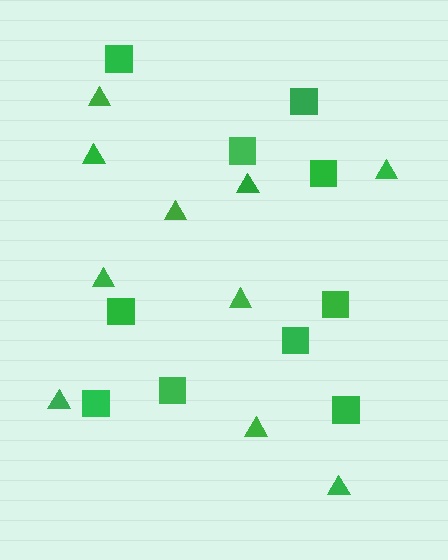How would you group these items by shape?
There are 2 groups: one group of squares (10) and one group of triangles (10).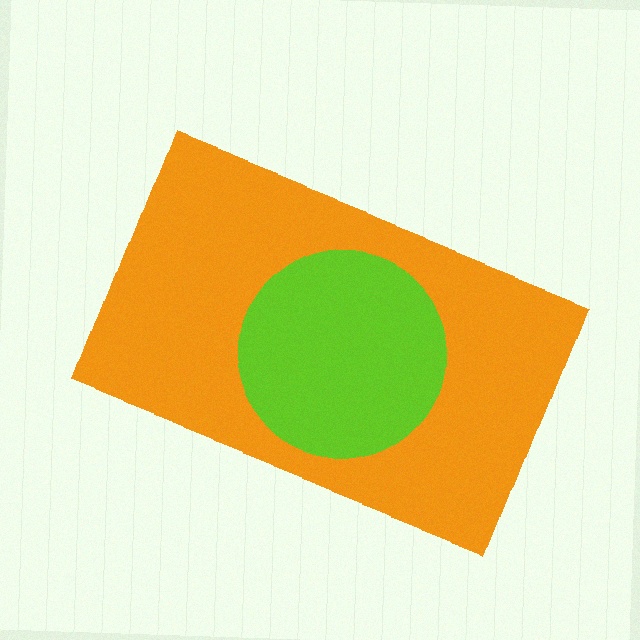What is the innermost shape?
The lime circle.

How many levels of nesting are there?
2.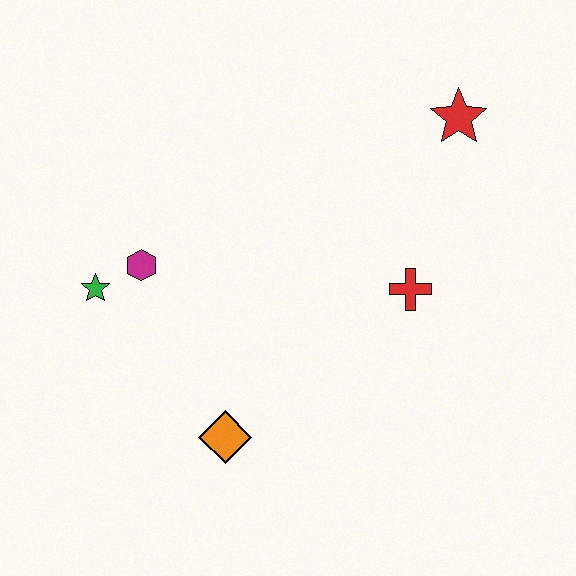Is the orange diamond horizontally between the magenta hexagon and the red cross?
Yes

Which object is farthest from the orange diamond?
The red star is farthest from the orange diamond.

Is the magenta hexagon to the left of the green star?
No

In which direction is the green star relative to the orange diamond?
The green star is above the orange diamond.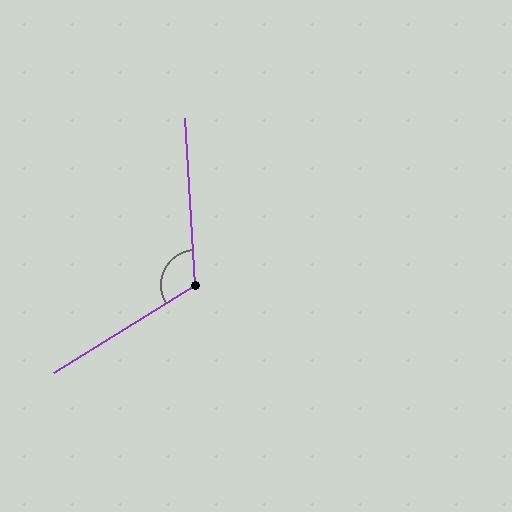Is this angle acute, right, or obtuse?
It is obtuse.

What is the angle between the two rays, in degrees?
Approximately 118 degrees.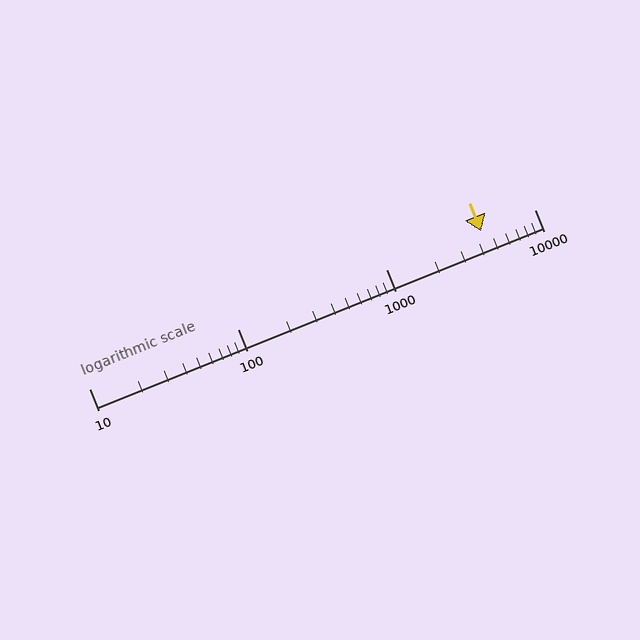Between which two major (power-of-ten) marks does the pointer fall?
The pointer is between 1000 and 10000.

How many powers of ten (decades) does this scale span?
The scale spans 3 decades, from 10 to 10000.